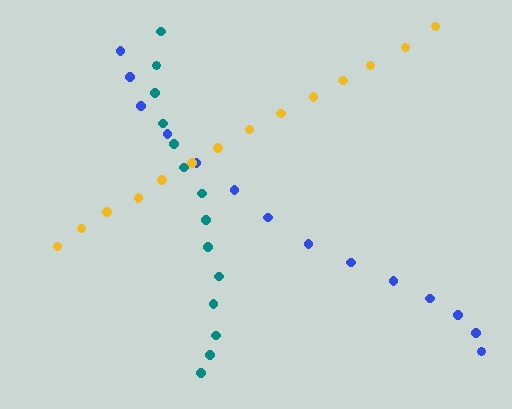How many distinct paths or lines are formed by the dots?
There are 3 distinct paths.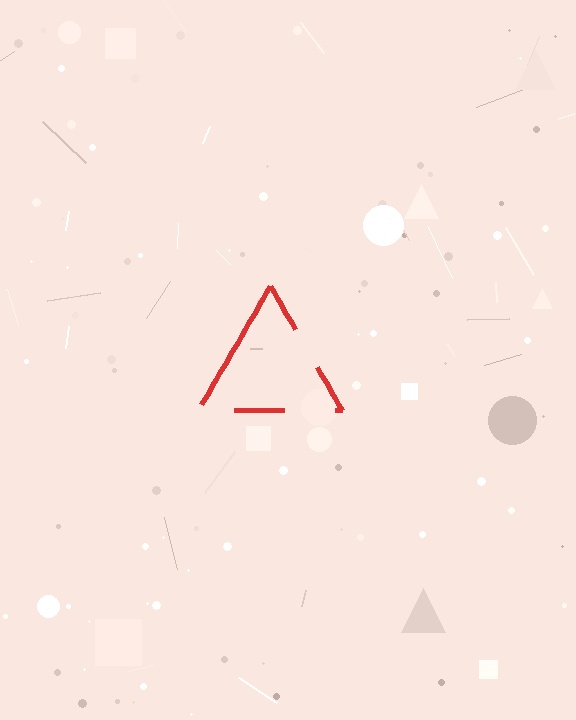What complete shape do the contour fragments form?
The contour fragments form a triangle.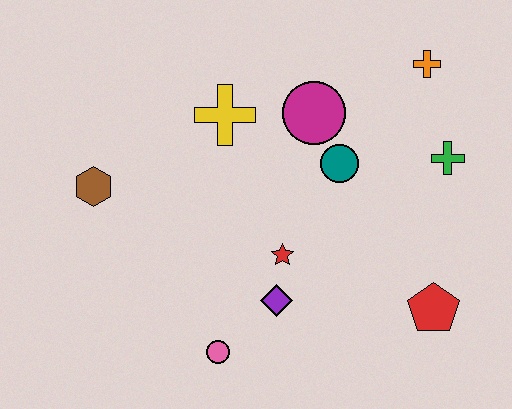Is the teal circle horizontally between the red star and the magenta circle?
No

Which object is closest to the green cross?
The orange cross is closest to the green cross.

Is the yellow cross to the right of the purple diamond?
No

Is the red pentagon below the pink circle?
No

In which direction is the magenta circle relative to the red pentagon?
The magenta circle is above the red pentagon.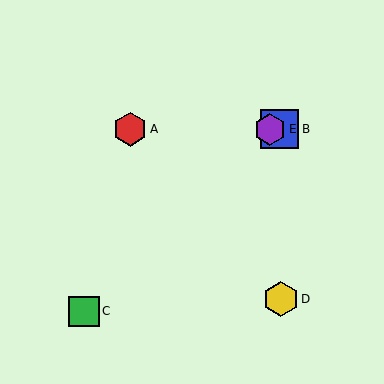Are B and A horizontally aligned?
Yes, both are at y≈129.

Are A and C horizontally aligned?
No, A is at y≈129 and C is at y≈311.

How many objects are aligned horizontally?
3 objects (A, B, E) are aligned horizontally.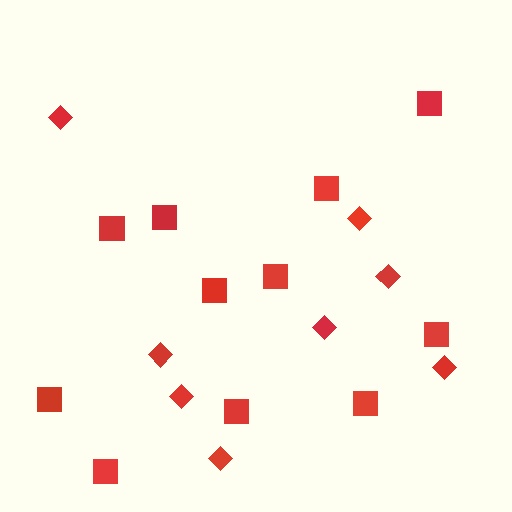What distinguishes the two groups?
There are 2 groups: one group of squares (11) and one group of diamonds (8).